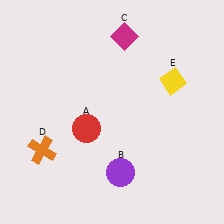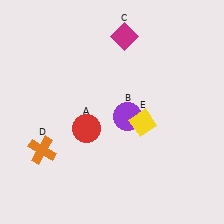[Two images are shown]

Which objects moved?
The objects that moved are: the purple circle (B), the yellow diamond (E).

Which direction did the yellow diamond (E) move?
The yellow diamond (E) moved down.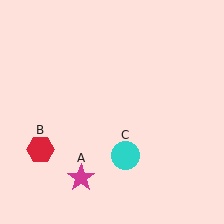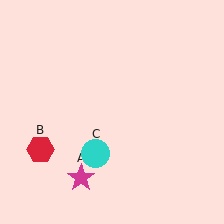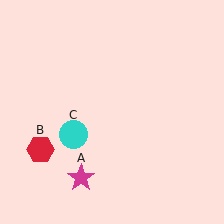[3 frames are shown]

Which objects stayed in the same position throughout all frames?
Magenta star (object A) and red hexagon (object B) remained stationary.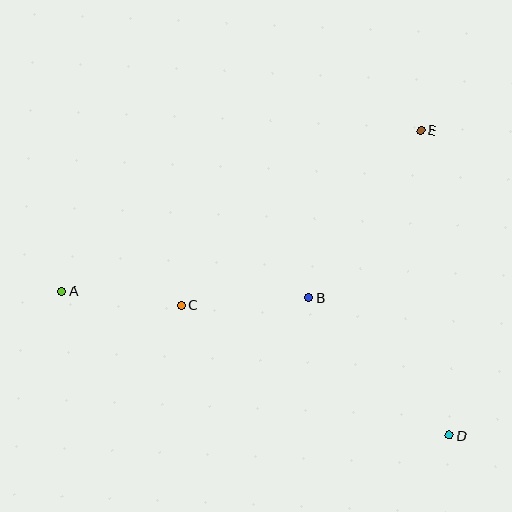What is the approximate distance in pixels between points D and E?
The distance between D and E is approximately 307 pixels.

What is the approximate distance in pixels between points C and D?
The distance between C and D is approximately 298 pixels.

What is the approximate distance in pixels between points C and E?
The distance between C and E is approximately 297 pixels.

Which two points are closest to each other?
Points A and C are closest to each other.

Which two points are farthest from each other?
Points A and D are farthest from each other.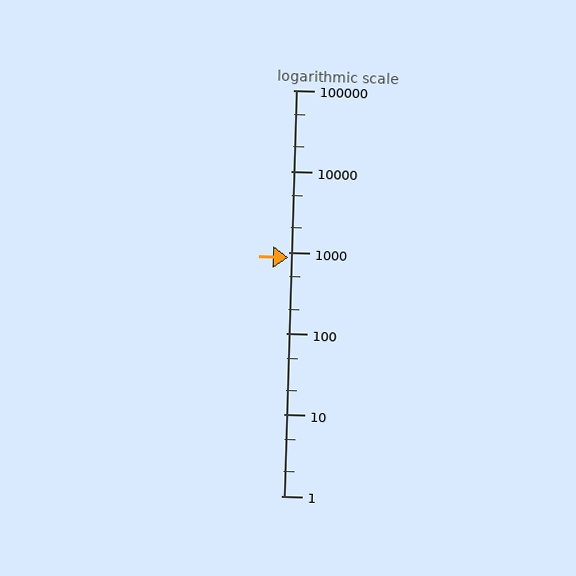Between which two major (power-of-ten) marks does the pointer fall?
The pointer is between 100 and 1000.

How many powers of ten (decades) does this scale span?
The scale spans 5 decades, from 1 to 100000.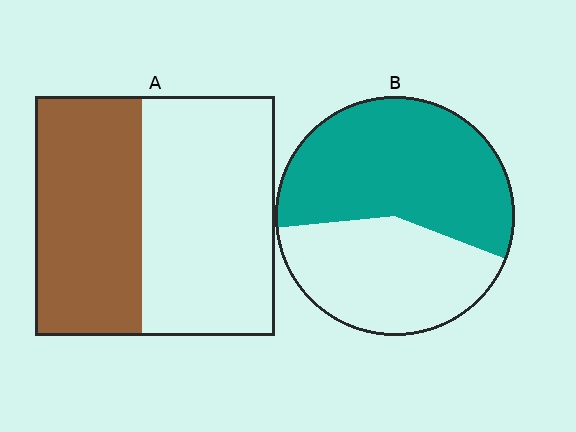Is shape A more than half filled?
No.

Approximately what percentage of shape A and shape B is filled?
A is approximately 45% and B is approximately 55%.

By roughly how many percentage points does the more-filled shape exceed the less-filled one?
By roughly 15 percentage points (B over A).